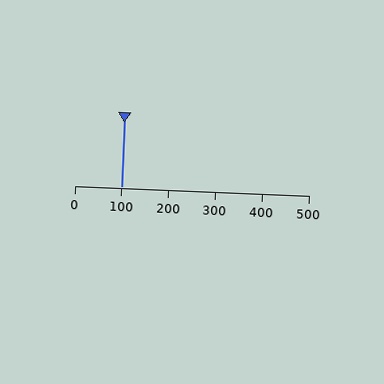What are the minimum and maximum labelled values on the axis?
The axis runs from 0 to 500.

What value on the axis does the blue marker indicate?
The marker indicates approximately 100.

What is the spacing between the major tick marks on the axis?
The major ticks are spaced 100 apart.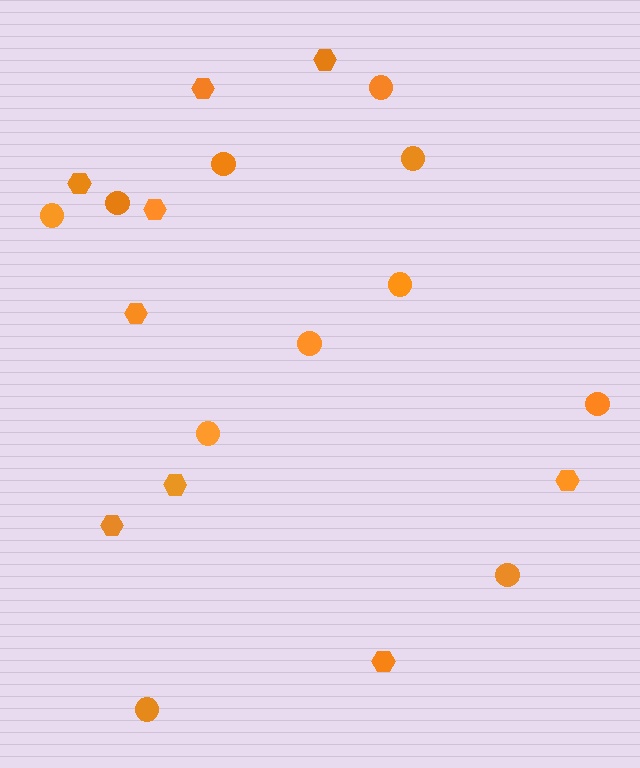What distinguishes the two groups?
There are 2 groups: one group of circles (11) and one group of hexagons (9).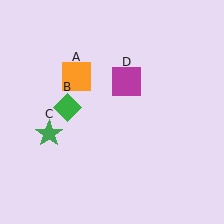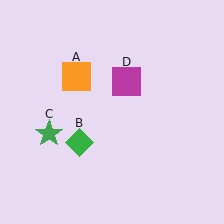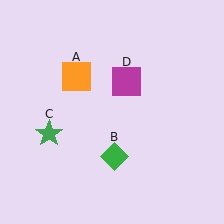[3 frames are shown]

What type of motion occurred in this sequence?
The green diamond (object B) rotated counterclockwise around the center of the scene.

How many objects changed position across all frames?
1 object changed position: green diamond (object B).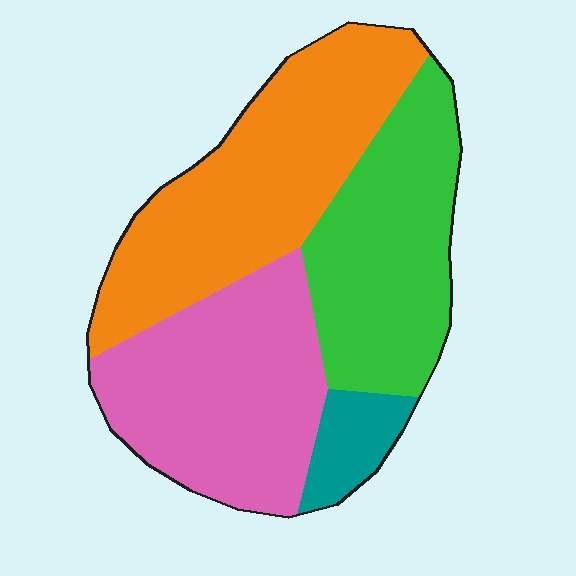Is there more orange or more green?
Orange.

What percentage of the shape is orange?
Orange covers roughly 35% of the shape.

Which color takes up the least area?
Teal, at roughly 5%.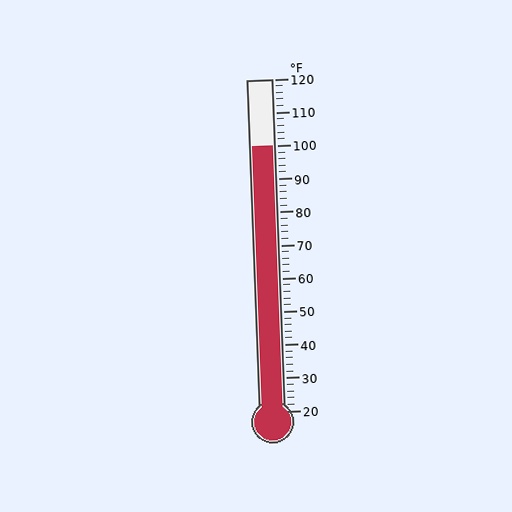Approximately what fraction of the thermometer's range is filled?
The thermometer is filled to approximately 80% of its range.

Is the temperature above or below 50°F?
The temperature is above 50°F.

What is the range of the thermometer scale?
The thermometer scale ranges from 20°F to 120°F.